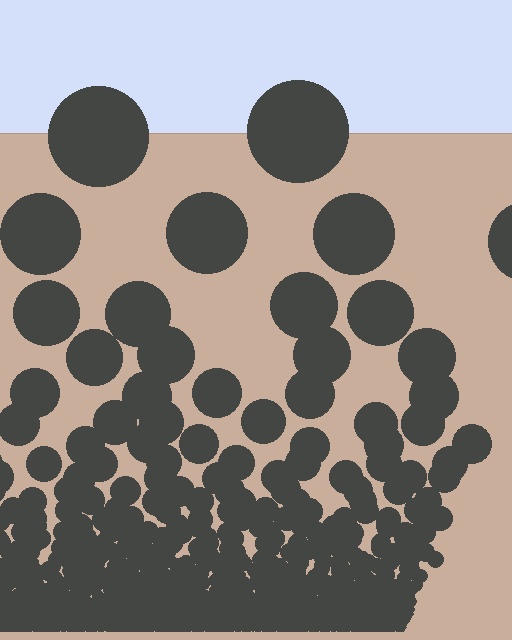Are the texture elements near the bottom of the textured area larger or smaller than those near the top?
Smaller. The gradient is inverted — elements near the bottom are smaller and denser.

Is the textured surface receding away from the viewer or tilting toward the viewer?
The surface appears to tilt toward the viewer. Texture elements get larger and sparser toward the top.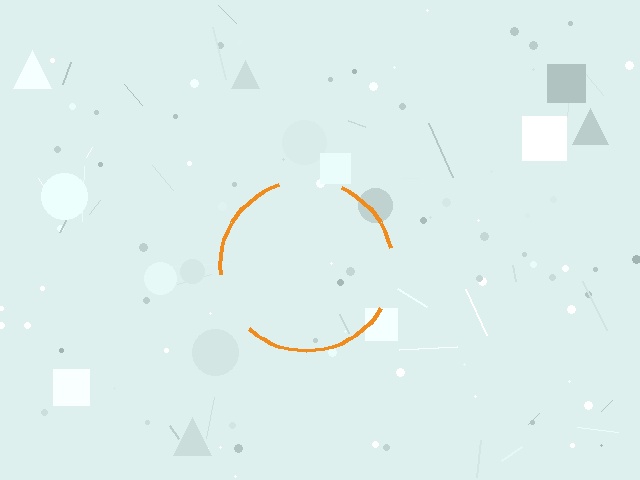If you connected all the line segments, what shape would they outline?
They would outline a circle.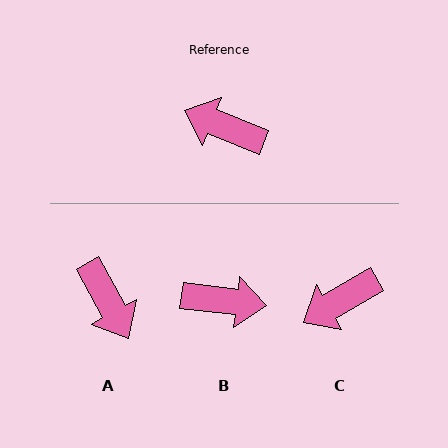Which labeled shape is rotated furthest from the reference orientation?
B, about 165 degrees away.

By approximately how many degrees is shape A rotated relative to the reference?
Approximately 140 degrees counter-clockwise.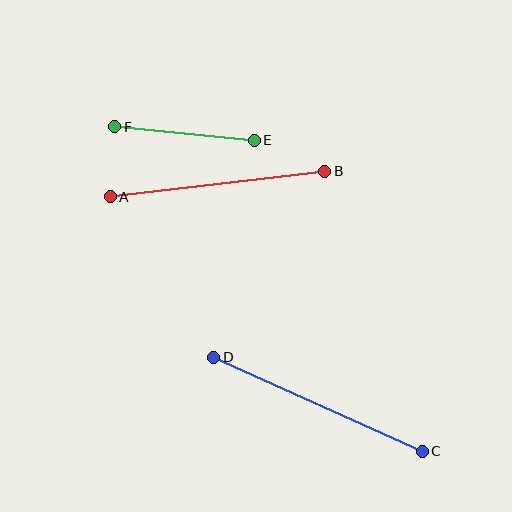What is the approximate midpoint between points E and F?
The midpoint is at approximately (185, 134) pixels.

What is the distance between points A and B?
The distance is approximately 216 pixels.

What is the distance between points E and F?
The distance is approximately 140 pixels.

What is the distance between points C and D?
The distance is approximately 229 pixels.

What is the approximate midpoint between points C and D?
The midpoint is at approximately (318, 404) pixels.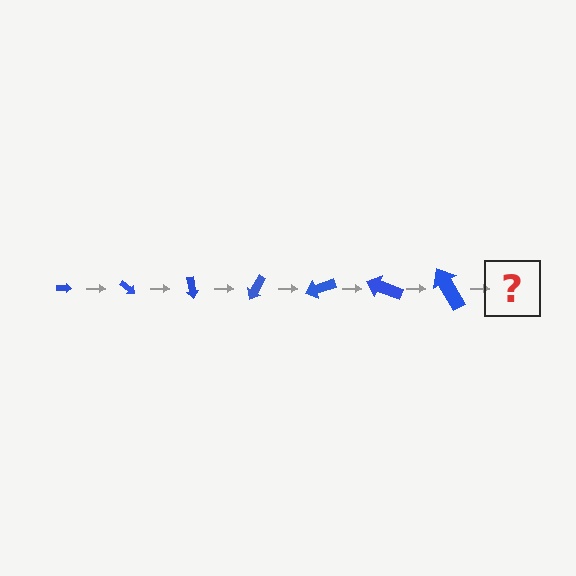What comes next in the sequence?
The next element should be an arrow, larger than the previous one and rotated 280 degrees from the start.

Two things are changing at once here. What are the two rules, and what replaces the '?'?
The two rules are that the arrow grows larger each step and it rotates 40 degrees each step. The '?' should be an arrow, larger than the previous one and rotated 280 degrees from the start.